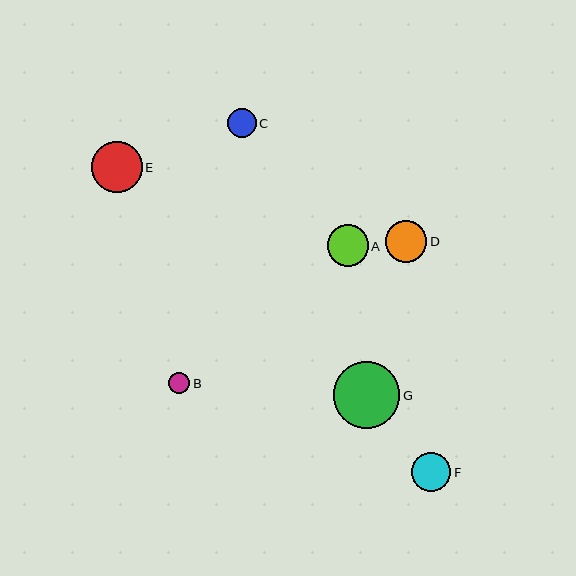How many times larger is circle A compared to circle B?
Circle A is approximately 1.9 times the size of circle B.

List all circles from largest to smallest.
From largest to smallest: G, E, D, A, F, C, B.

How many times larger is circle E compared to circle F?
Circle E is approximately 1.3 times the size of circle F.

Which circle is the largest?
Circle G is the largest with a size of approximately 66 pixels.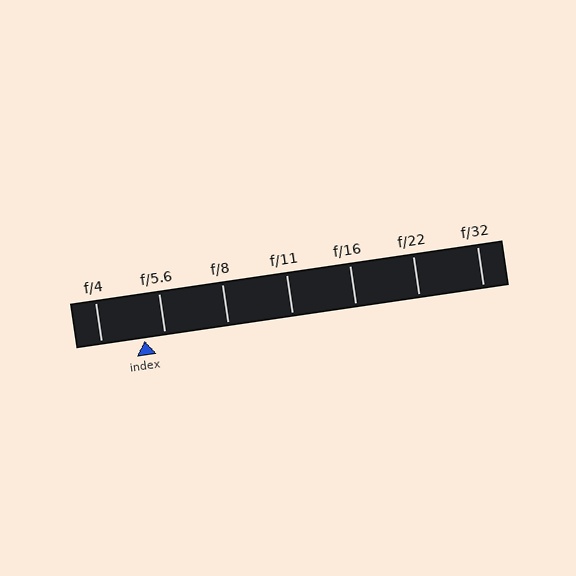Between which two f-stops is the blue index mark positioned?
The index mark is between f/4 and f/5.6.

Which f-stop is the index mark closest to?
The index mark is closest to f/5.6.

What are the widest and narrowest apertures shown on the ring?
The widest aperture shown is f/4 and the narrowest is f/32.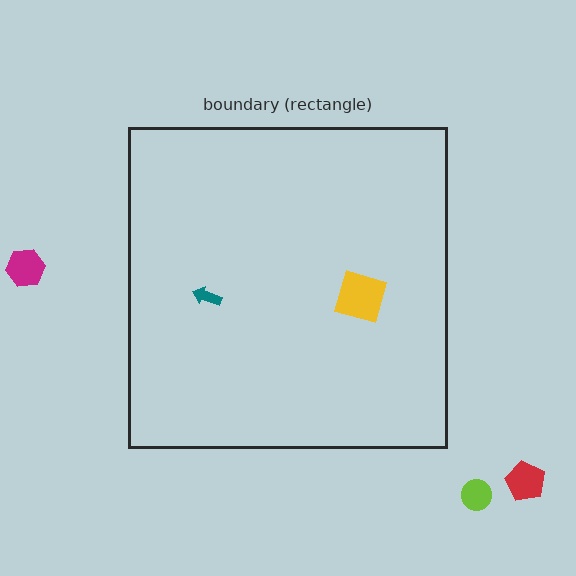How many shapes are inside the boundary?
2 inside, 3 outside.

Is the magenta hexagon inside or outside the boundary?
Outside.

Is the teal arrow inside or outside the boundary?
Inside.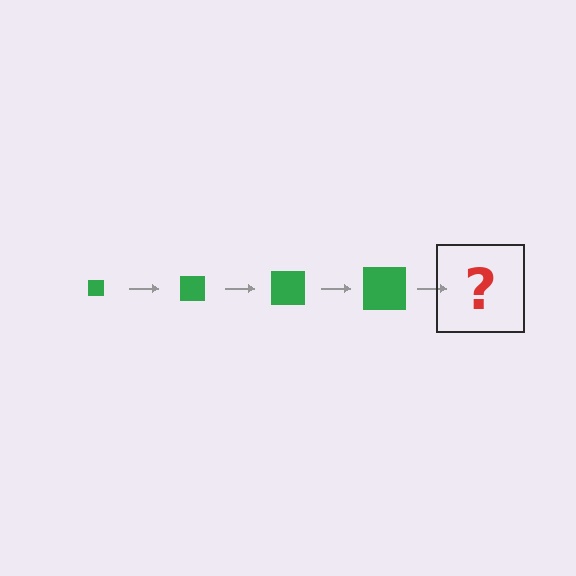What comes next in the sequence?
The next element should be a green square, larger than the previous one.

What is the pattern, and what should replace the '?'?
The pattern is that the square gets progressively larger each step. The '?' should be a green square, larger than the previous one.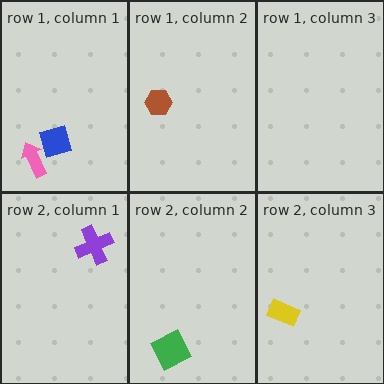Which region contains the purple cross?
The row 2, column 1 region.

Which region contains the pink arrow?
The row 1, column 1 region.